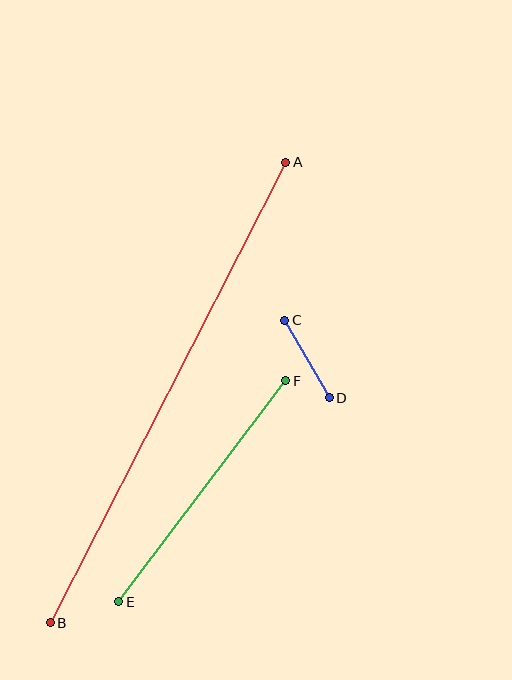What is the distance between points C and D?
The distance is approximately 89 pixels.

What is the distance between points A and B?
The distance is approximately 517 pixels.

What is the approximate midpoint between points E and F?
The midpoint is at approximately (202, 491) pixels.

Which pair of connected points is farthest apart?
Points A and B are farthest apart.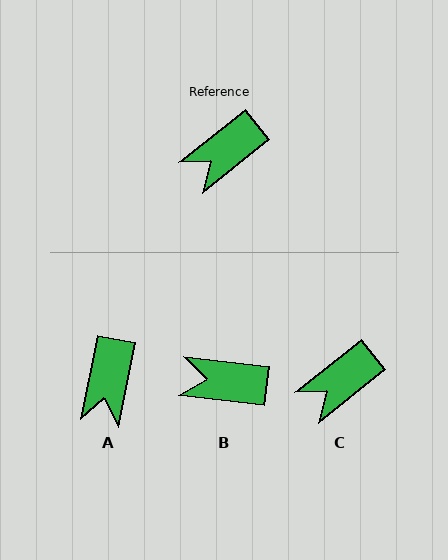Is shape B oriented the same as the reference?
No, it is off by about 45 degrees.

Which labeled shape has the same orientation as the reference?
C.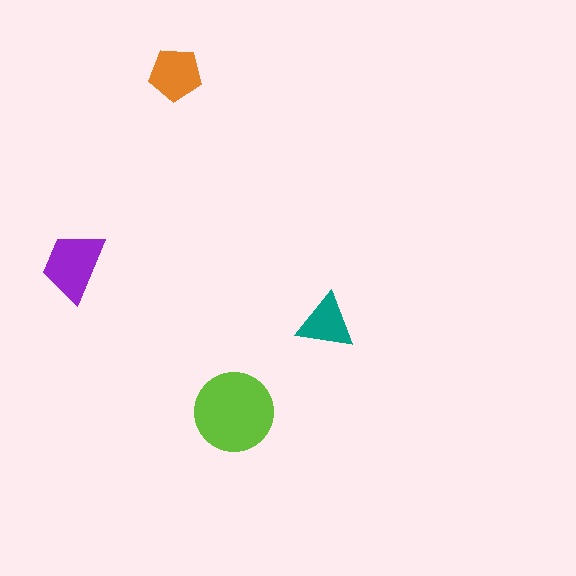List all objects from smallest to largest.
The teal triangle, the orange pentagon, the purple trapezoid, the lime circle.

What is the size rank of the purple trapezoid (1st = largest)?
2nd.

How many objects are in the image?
There are 4 objects in the image.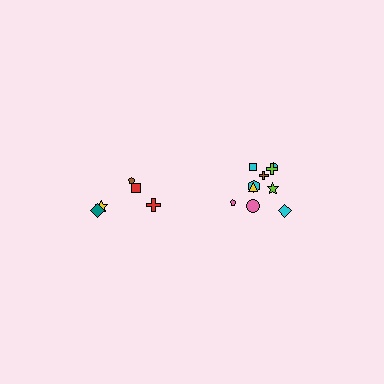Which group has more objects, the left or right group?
The right group.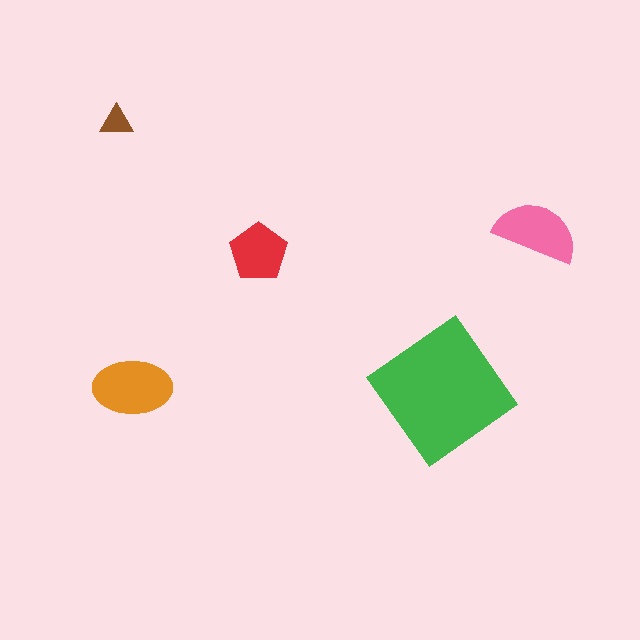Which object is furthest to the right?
The pink semicircle is rightmost.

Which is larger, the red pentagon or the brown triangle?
The red pentagon.